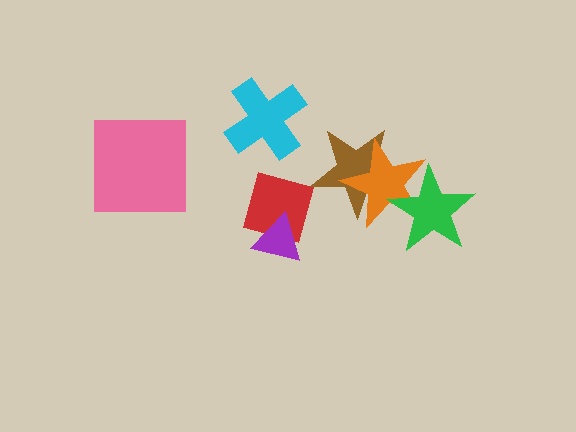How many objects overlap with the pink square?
0 objects overlap with the pink square.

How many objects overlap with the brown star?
2 objects overlap with the brown star.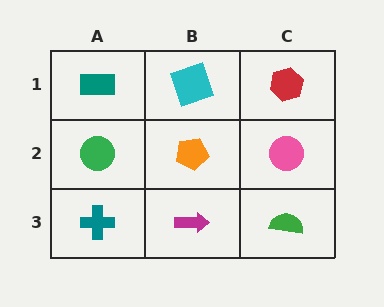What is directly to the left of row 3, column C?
A magenta arrow.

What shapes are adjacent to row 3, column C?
A pink circle (row 2, column C), a magenta arrow (row 3, column B).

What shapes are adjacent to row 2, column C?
A red hexagon (row 1, column C), a green semicircle (row 3, column C), an orange pentagon (row 2, column B).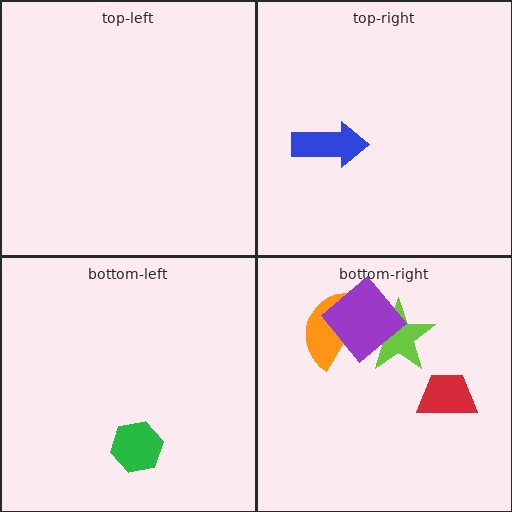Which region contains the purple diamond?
The bottom-right region.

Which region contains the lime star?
The bottom-right region.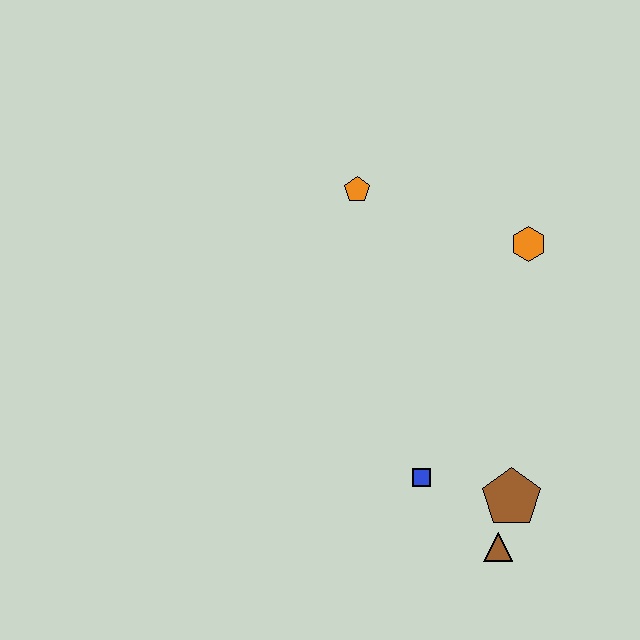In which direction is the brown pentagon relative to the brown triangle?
The brown pentagon is above the brown triangle.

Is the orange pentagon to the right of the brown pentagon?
No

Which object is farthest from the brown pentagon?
The orange pentagon is farthest from the brown pentagon.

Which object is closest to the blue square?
The brown pentagon is closest to the blue square.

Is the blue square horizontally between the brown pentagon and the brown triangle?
No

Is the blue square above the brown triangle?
Yes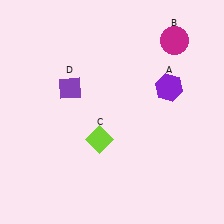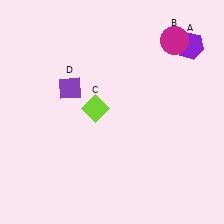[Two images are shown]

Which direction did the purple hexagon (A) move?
The purple hexagon (A) moved up.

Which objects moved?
The objects that moved are: the purple hexagon (A), the lime diamond (C).